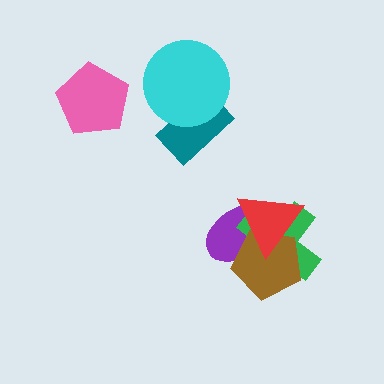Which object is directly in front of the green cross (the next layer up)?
The brown pentagon is directly in front of the green cross.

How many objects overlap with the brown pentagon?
3 objects overlap with the brown pentagon.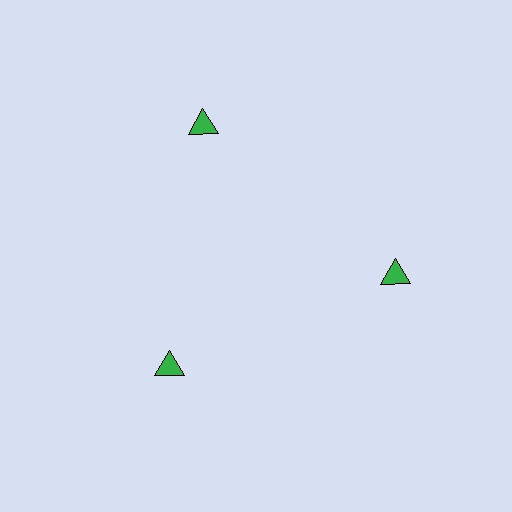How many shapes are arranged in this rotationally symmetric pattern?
There are 3 shapes, arranged in 3 groups of 1.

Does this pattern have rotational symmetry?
Yes, this pattern has 3-fold rotational symmetry. It looks the same after rotating 120 degrees around the center.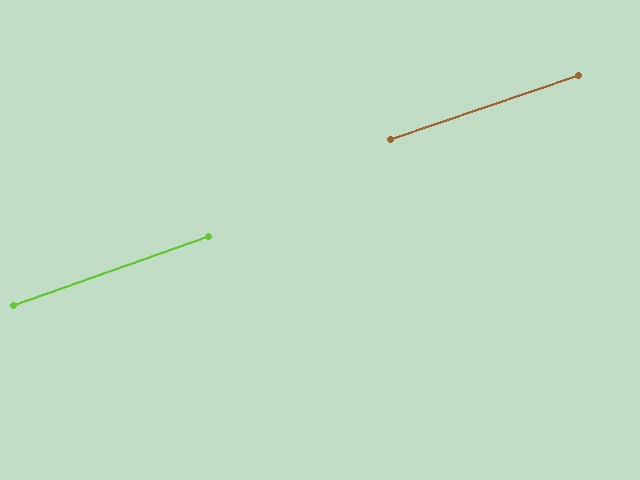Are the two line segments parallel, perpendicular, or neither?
Parallel — their directions differ by only 0.9°.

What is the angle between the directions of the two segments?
Approximately 1 degree.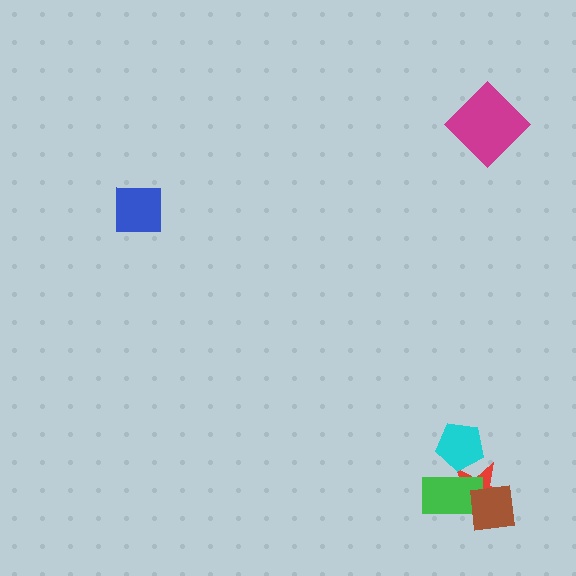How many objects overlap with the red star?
3 objects overlap with the red star.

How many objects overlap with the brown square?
2 objects overlap with the brown square.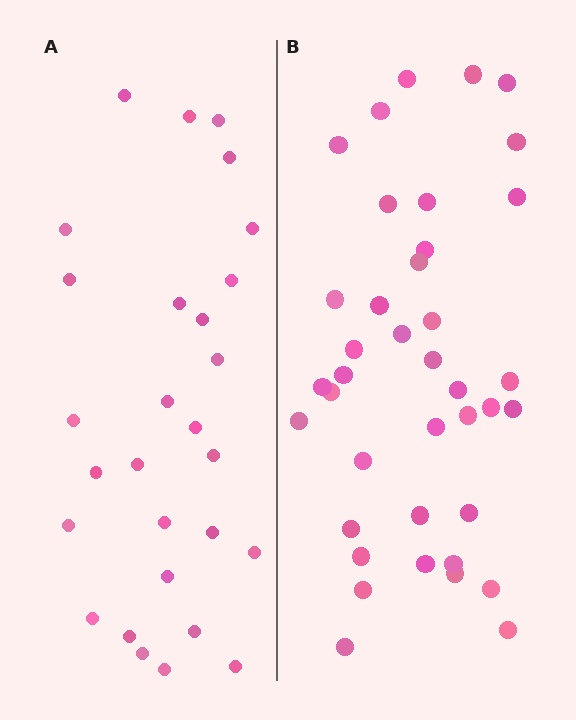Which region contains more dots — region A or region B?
Region B (the right region) has more dots.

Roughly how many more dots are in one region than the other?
Region B has roughly 12 or so more dots than region A.